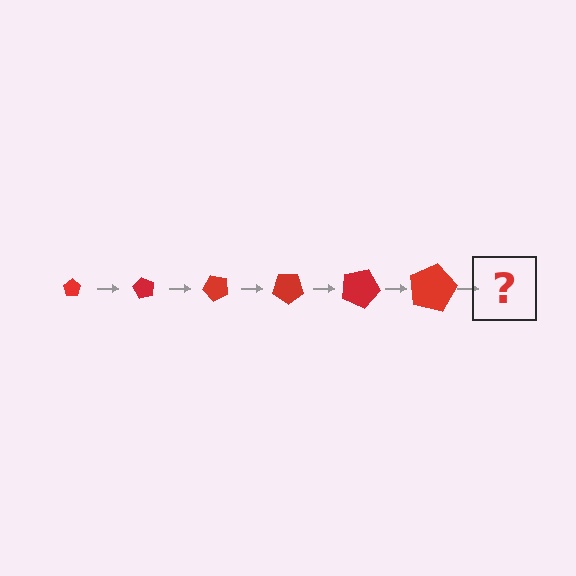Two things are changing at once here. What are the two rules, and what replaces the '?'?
The two rules are that the pentagon grows larger each step and it rotates 60 degrees each step. The '?' should be a pentagon, larger than the previous one and rotated 360 degrees from the start.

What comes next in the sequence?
The next element should be a pentagon, larger than the previous one and rotated 360 degrees from the start.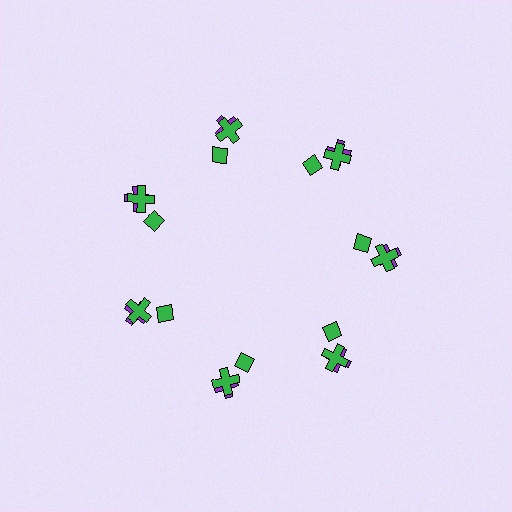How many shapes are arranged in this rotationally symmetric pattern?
There are 21 shapes, arranged in 7 groups of 3.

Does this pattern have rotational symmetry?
Yes, this pattern has 7-fold rotational symmetry. It looks the same after rotating 51 degrees around the center.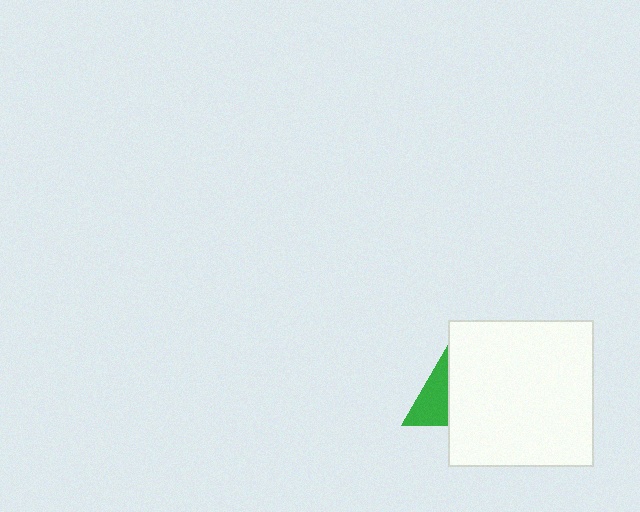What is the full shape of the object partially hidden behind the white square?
The partially hidden object is a green triangle.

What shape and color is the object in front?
The object in front is a white square.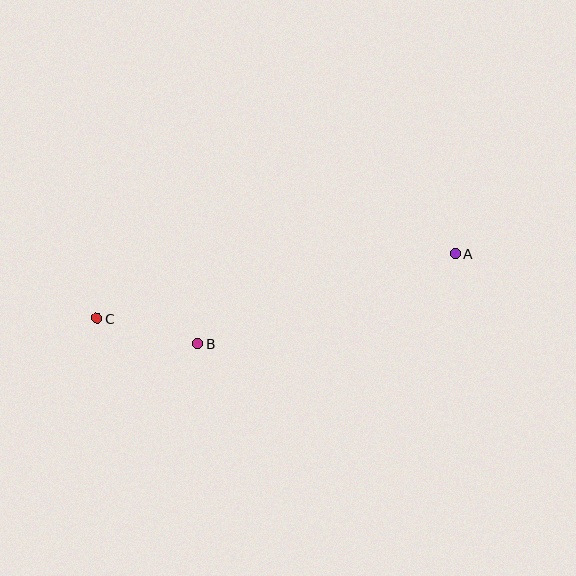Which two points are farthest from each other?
Points A and C are farthest from each other.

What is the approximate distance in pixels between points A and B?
The distance between A and B is approximately 272 pixels.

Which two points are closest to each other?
Points B and C are closest to each other.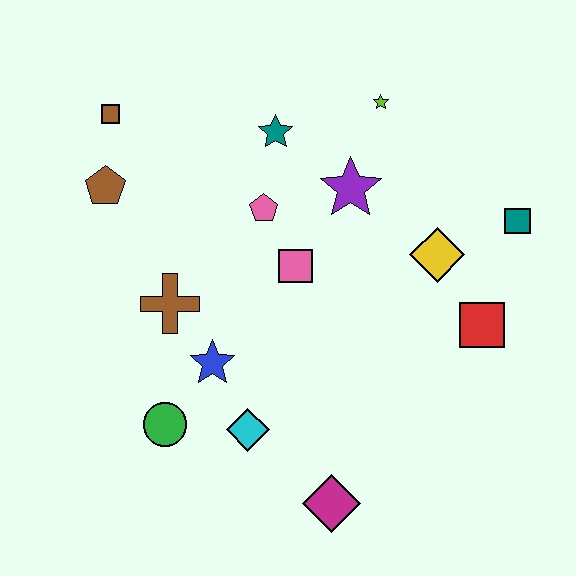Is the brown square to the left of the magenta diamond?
Yes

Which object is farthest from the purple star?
The magenta diamond is farthest from the purple star.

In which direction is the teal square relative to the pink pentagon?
The teal square is to the right of the pink pentagon.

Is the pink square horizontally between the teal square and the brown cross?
Yes